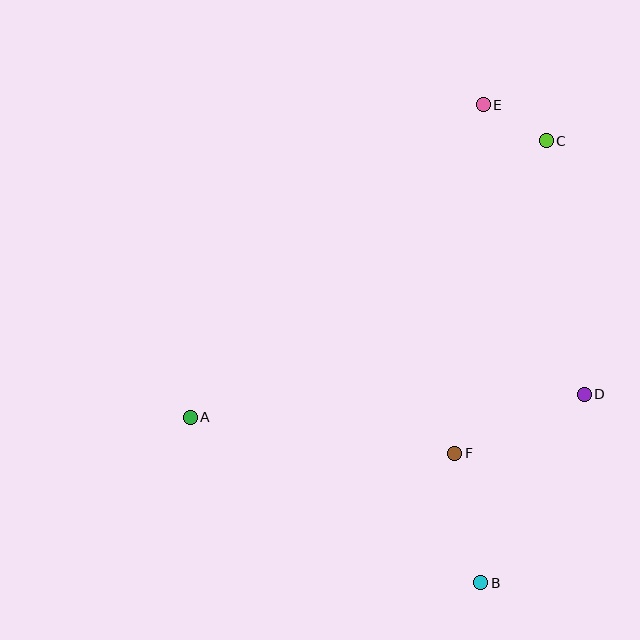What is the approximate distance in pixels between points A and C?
The distance between A and C is approximately 451 pixels.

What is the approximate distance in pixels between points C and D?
The distance between C and D is approximately 257 pixels.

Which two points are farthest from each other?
Points B and E are farthest from each other.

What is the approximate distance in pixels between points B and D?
The distance between B and D is approximately 215 pixels.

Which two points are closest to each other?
Points C and E are closest to each other.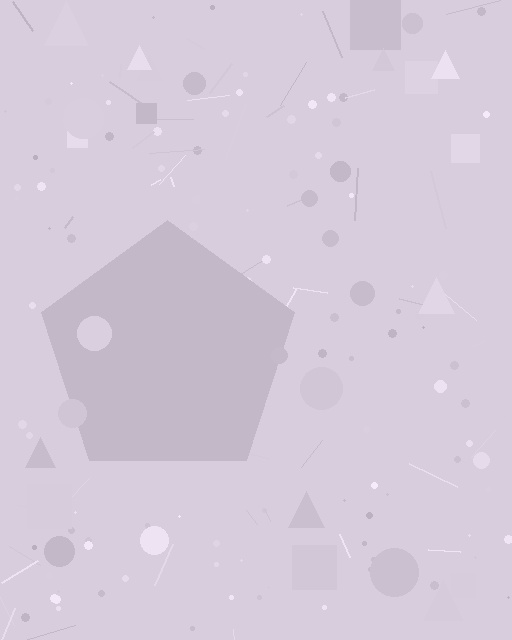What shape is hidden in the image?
A pentagon is hidden in the image.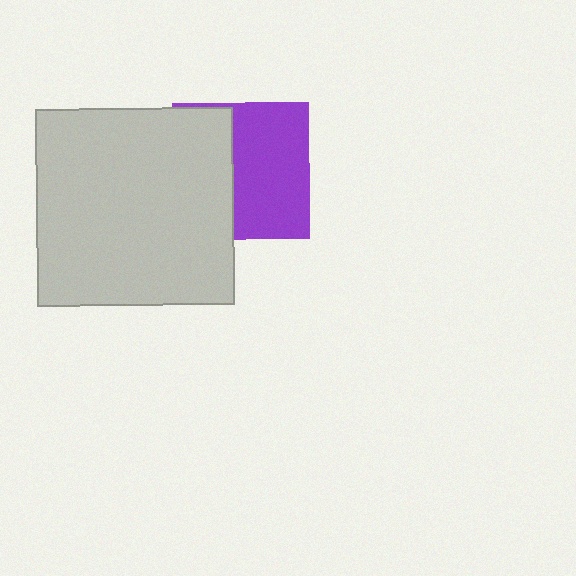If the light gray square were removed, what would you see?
You would see the complete purple square.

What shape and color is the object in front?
The object in front is a light gray square.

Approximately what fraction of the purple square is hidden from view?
Roughly 44% of the purple square is hidden behind the light gray square.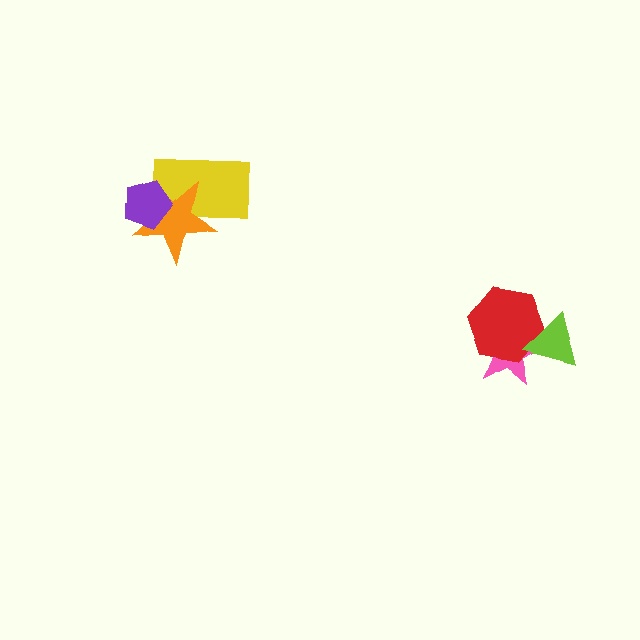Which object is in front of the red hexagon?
The lime triangle is in front of the red hexagon.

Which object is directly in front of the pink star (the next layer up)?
The red hexagon is directly in front of the pink star.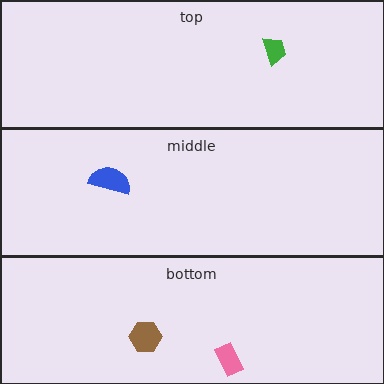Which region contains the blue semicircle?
The middle region.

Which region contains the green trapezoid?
The top region.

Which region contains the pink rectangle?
The bottom region.